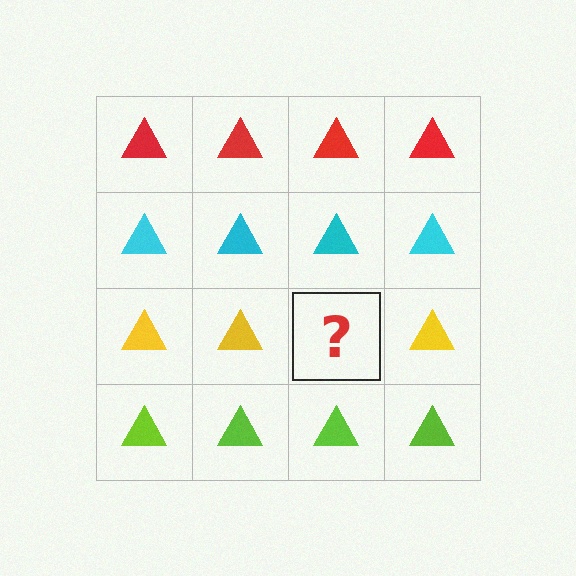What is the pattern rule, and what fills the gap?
The rule is that each row has a consistent color. The gap should be filled with a yellow triangle.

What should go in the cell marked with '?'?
The missing cell should contain a yellow triangle.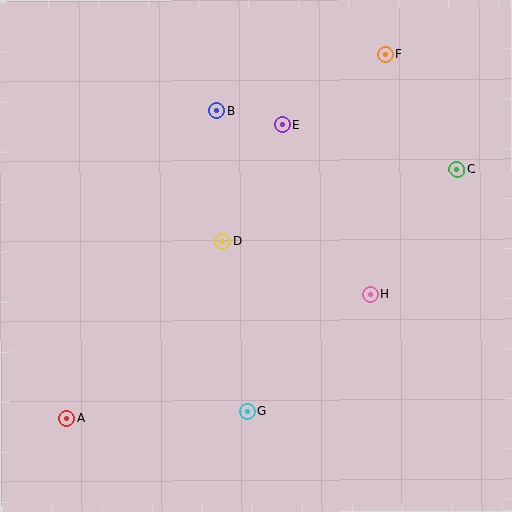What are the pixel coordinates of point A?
Point A is at (67, 419).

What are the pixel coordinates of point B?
Point B is at (217, 111).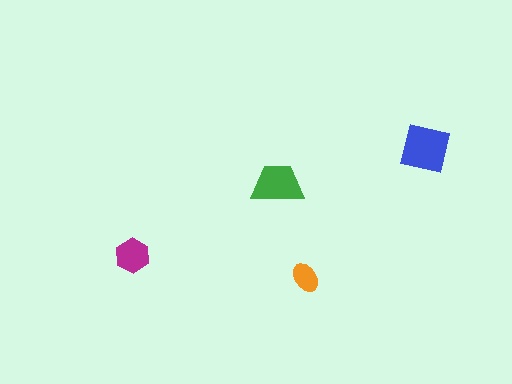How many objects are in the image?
There are 4 objects in the image.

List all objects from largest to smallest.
The blue square, the green trapezoid, the magenta hexagon, the orange ellipse.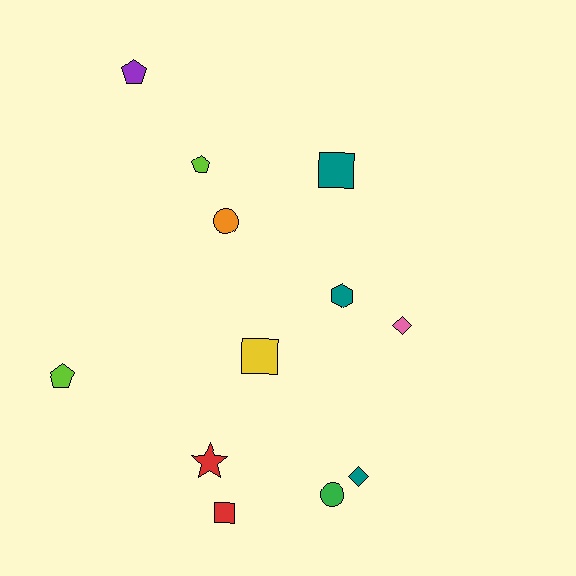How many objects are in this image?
There are 12 objects.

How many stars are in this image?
There is 1 star.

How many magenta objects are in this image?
There are no magenta objects.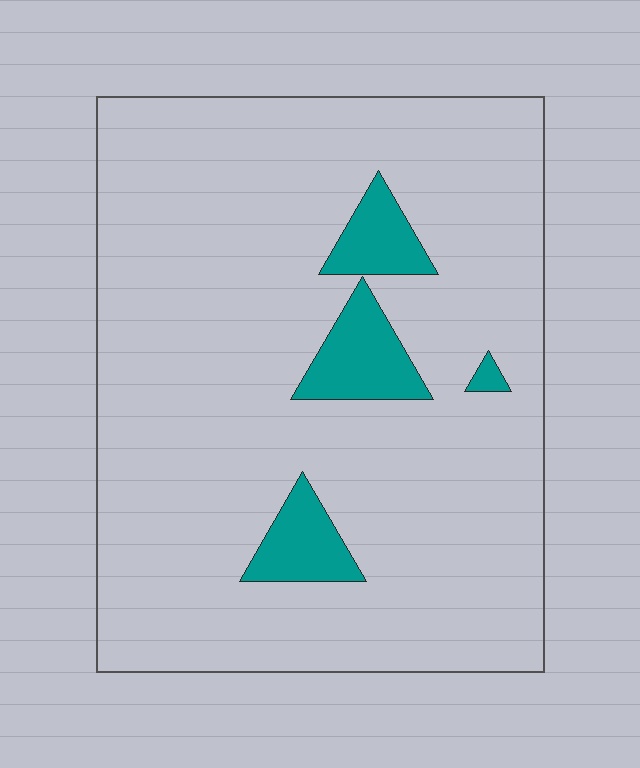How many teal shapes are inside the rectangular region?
4.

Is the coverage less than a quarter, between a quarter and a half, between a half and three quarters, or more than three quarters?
Less than a quarter.